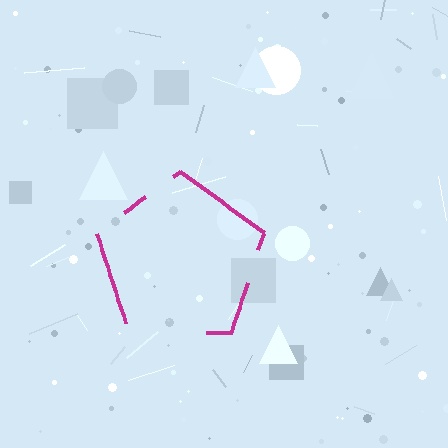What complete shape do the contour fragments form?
The contour fragments form a pentagon.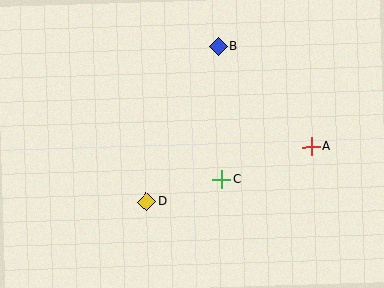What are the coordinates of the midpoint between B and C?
The midpoint between B and C is at (220, 113).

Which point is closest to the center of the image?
Point C at (222, 179) is closest to the center.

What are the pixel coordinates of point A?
Point A is at (311, 147).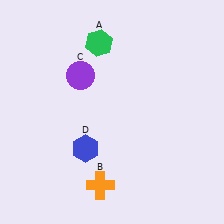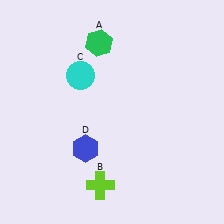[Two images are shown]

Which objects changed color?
B changed from orange to lime. C changed from purple to cyan.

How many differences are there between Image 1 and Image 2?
There are 2 differences between the two images.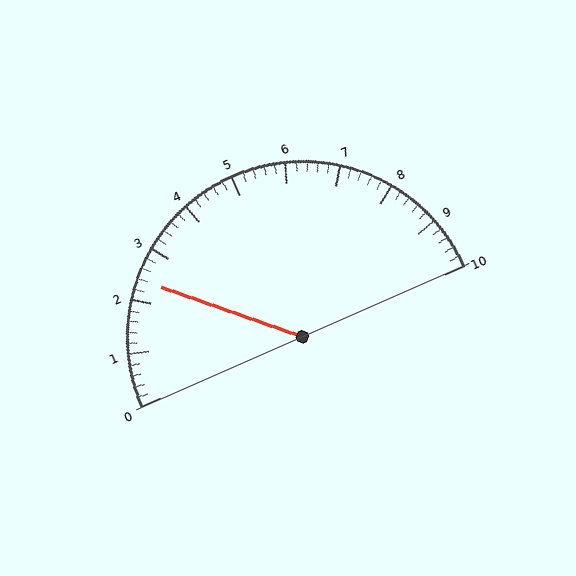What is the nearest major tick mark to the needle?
The nearest major tick mark is 2.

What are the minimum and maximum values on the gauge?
The gauge ranges from 0 to 10.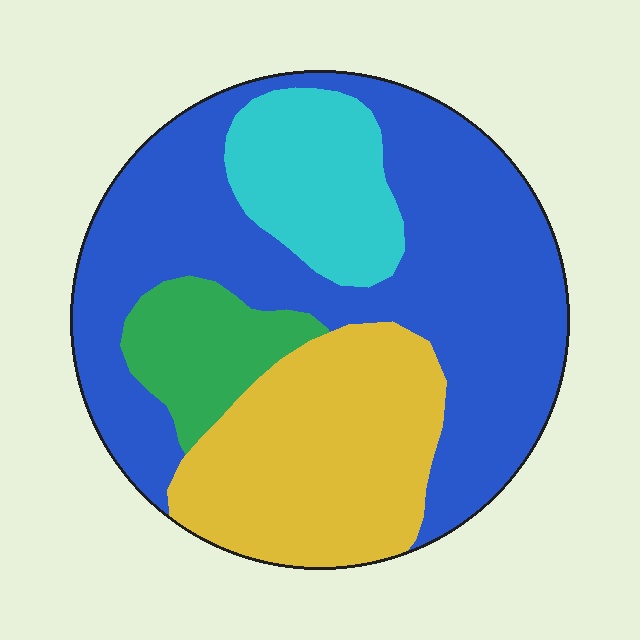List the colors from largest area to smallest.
From largest to smallest: blue, yellow, cyan, green.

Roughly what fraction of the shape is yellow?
Yellow takes up about one quarter (1/4) of the shape.